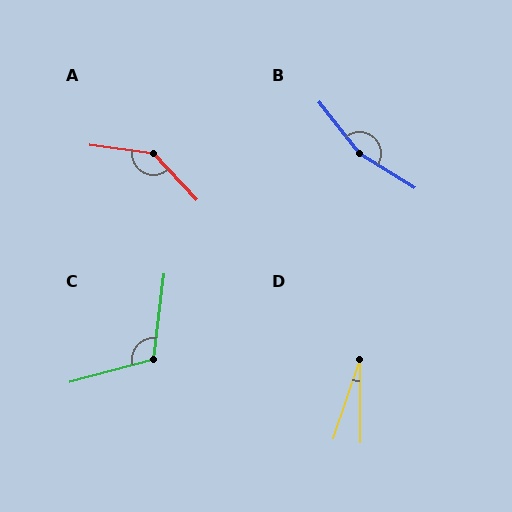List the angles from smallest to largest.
D (19°), C (112°), A (140°), B (160°).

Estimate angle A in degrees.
Approximately 140 degrees.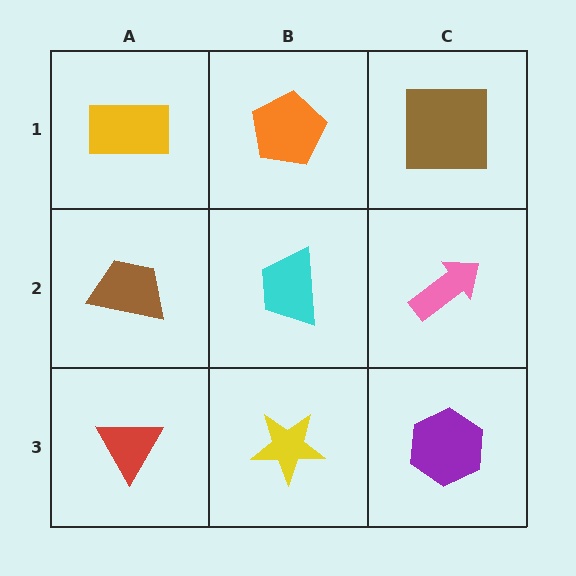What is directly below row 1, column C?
A pink arrow.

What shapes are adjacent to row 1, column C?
A pink arrow (row 2, column C), an orange pentagon (row 1, column B).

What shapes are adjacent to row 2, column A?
A yellow rectangle (row 1, column A), a red triangle (row 3, column A), a cyan trapezoid (row 2, column B).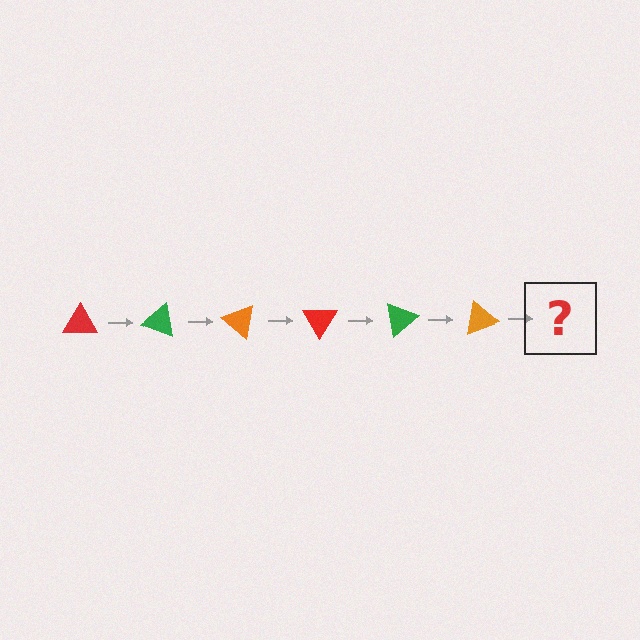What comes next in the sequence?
The next element should be a red triangle, rotated 120 degrees from the start.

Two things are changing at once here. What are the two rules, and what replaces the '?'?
The two rules are that it rotates 20 degrees each step and the color cycles through red, green, and orange. The '?' should be a red triangle, rotated 120 degrees from the start.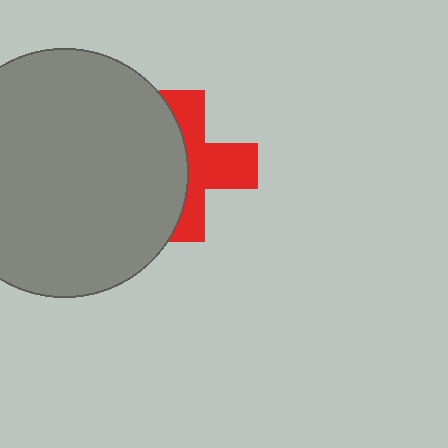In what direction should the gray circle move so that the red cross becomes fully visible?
The gray circle should move left. That is the shortest direction to clear the overlap and leave the red cross fully visible.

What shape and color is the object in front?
The object in front is a gray circle.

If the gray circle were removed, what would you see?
You would see the complete red cross.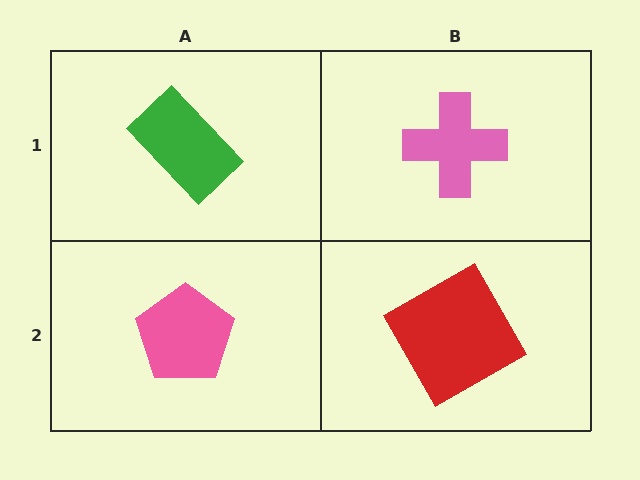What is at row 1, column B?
A pink cross.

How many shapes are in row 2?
2 shapes.